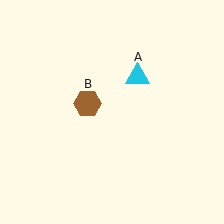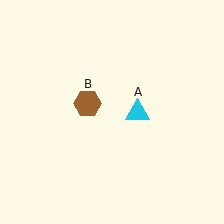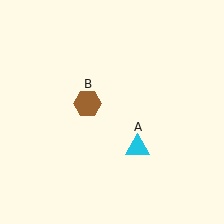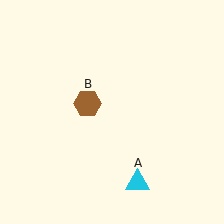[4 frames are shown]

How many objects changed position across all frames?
1 object changed position: cyan triangle (object A).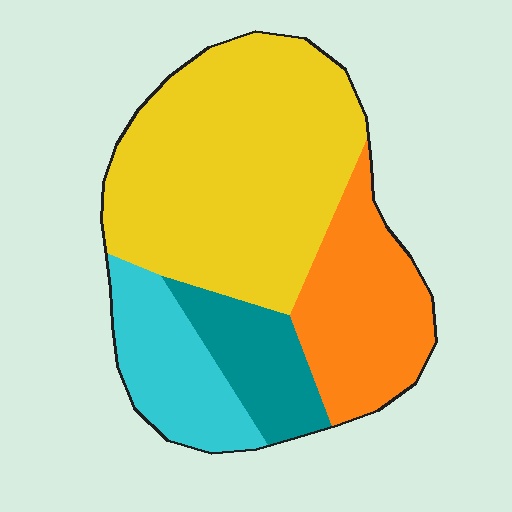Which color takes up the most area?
Yellow, at roughly 50%.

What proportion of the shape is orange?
Orange takes up about one fifth (1/5) of the shape.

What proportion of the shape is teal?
Teal covers 12% of the shape.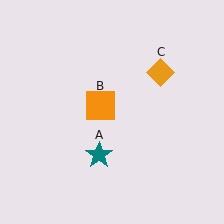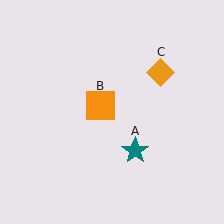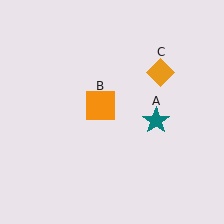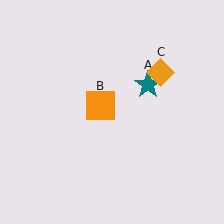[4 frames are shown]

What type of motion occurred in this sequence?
The teal star (object A) rotated counterclockwise around the center of the scene.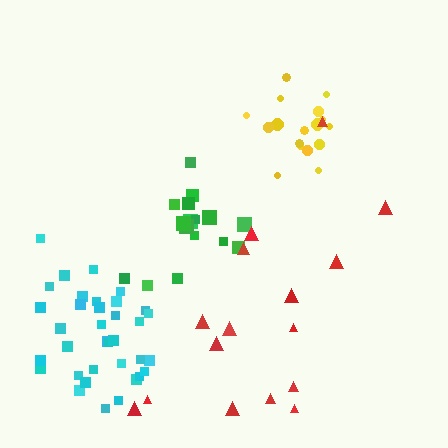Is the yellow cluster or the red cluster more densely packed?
Yellow.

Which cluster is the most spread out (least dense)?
Red.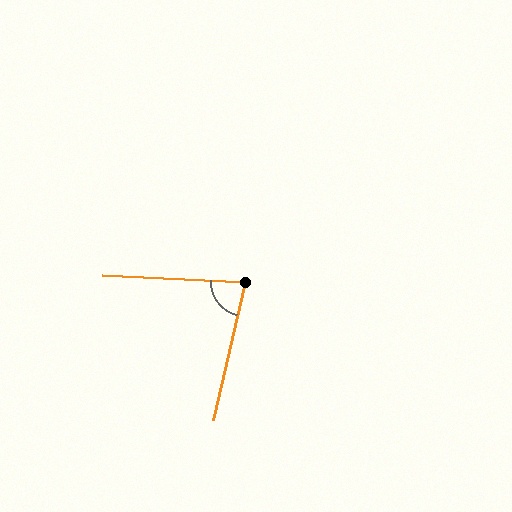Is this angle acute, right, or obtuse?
It is acute.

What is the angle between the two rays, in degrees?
Approximately 80 degrees.